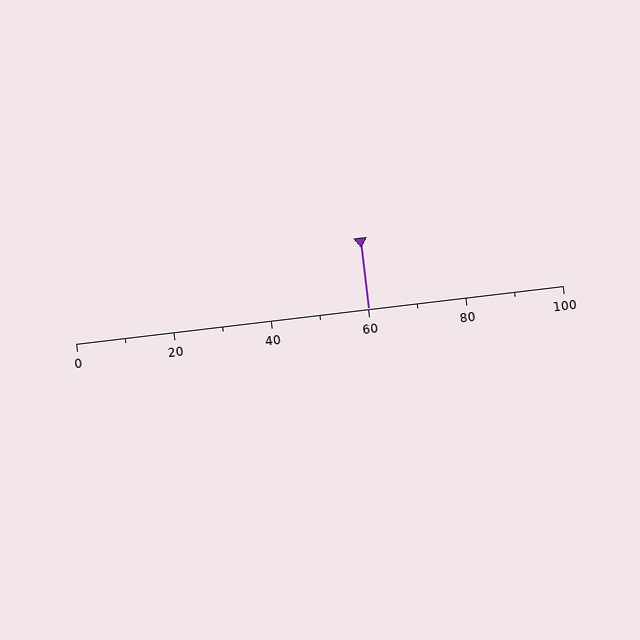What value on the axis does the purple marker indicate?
The marker indicates approximately 60.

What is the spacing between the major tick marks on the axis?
The major ticks are spaced 20 apart.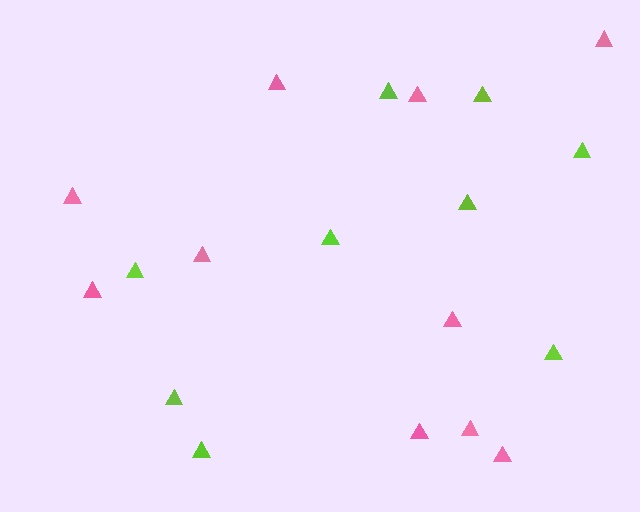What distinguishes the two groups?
There are 2 groups: one group of pink triangles (10) and one group of lime triangles (9).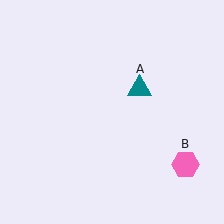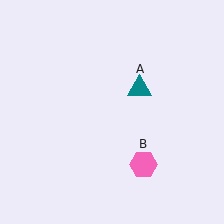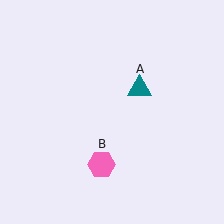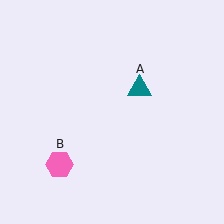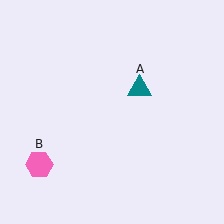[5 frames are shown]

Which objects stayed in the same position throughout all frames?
Teal triangle (object A) remained stationary.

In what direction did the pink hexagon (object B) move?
The pink hexagon (object B) moved left.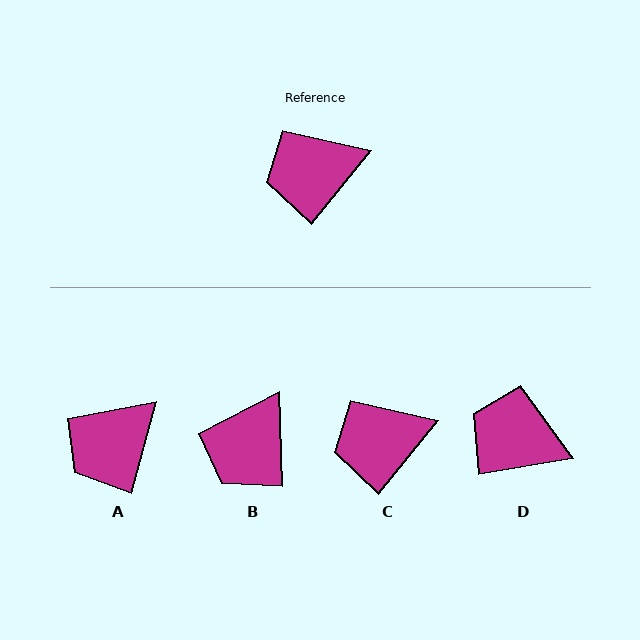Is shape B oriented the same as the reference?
No, it is off by about 41 degrees.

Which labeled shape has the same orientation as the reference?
C.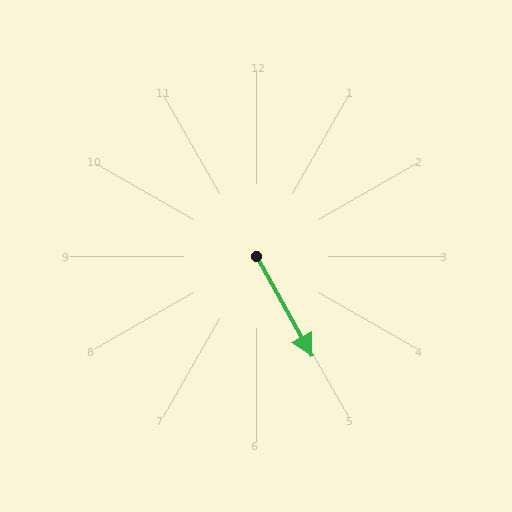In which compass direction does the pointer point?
Southeast.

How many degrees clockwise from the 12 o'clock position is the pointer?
Approximately 151 degrees.